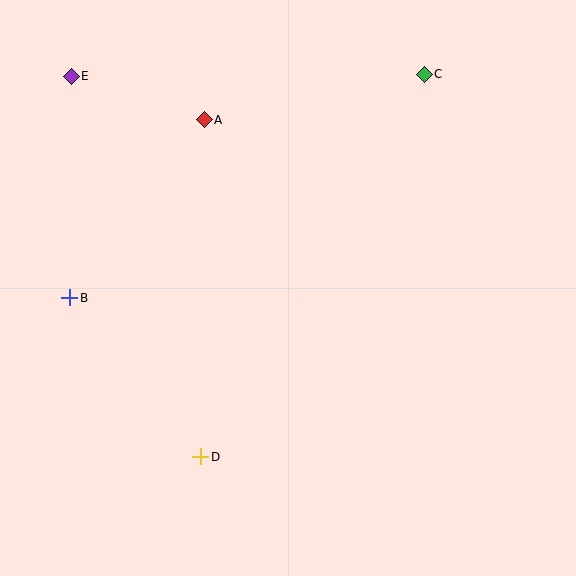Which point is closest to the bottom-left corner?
Point D is closest to the bottom-left corner.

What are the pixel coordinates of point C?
Point C is at (424, 74).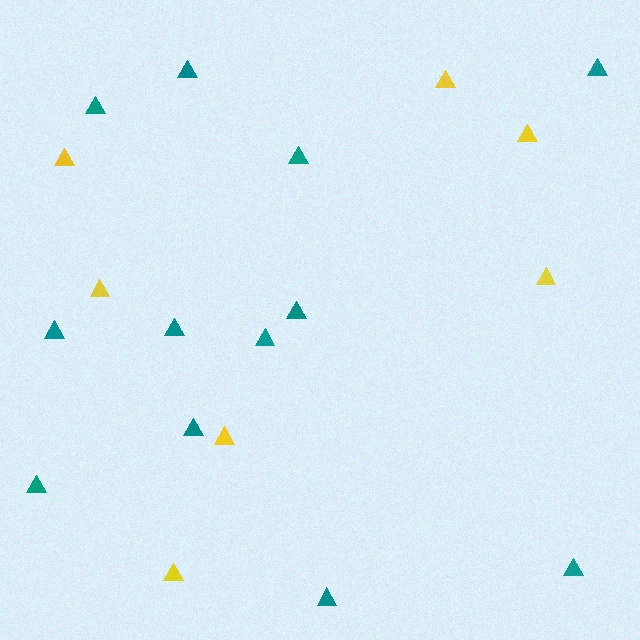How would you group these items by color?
There are 2 groups: one group of yellow triangles (7) and one group of teal triangles (12).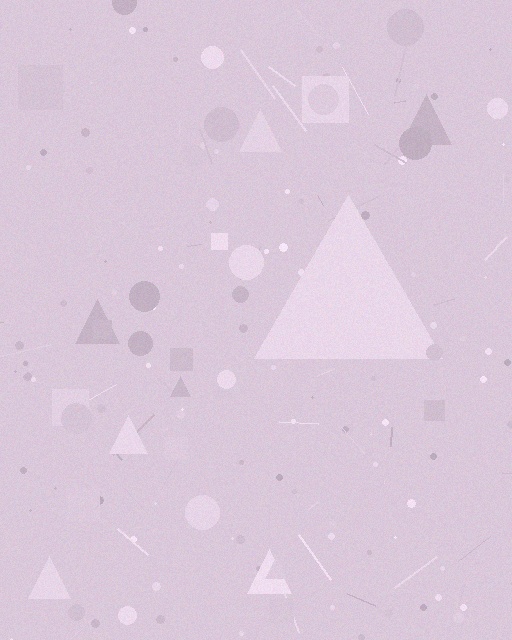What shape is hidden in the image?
A triangle is hidden in the image.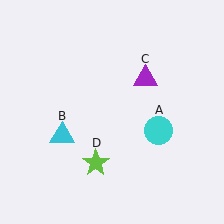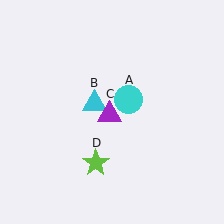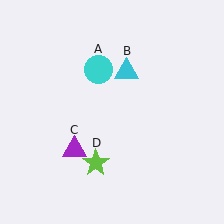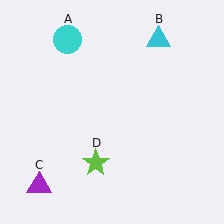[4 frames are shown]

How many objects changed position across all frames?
3 objects changed position: cyan circle (object A), cyan triangle (object B), purple triangle (object C).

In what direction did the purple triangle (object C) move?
The purple triangle (object C) moved down and to the left.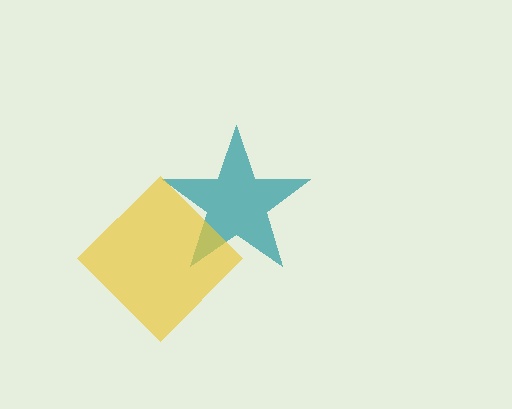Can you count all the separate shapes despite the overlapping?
Yes, there are 2 separate shapes.